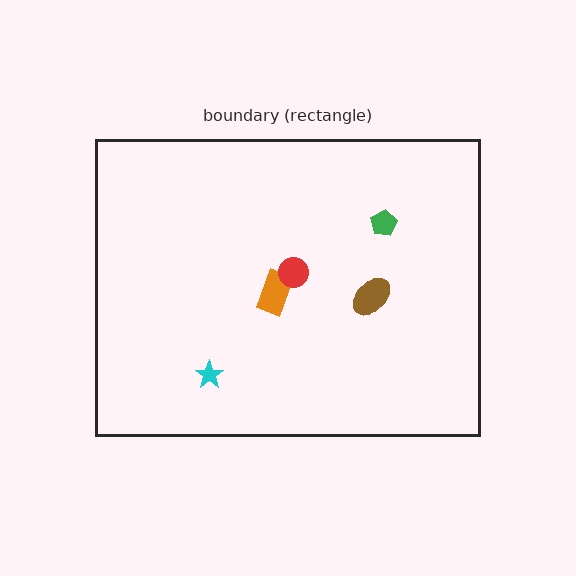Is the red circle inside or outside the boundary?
Inside.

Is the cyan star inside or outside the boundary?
Inside.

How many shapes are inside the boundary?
5 inside, 0 outside.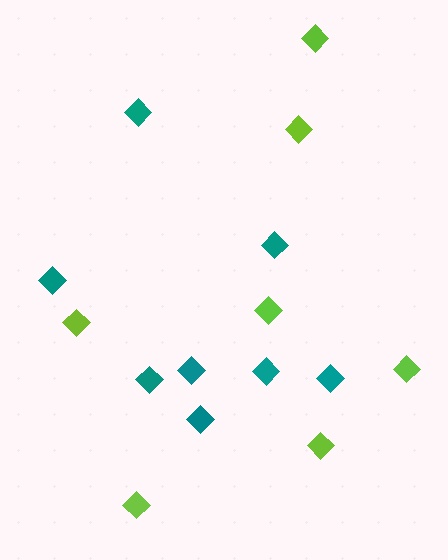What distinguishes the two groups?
There are 2 groups: one group of teal diamonds (8) and one group of lime diamonds (7).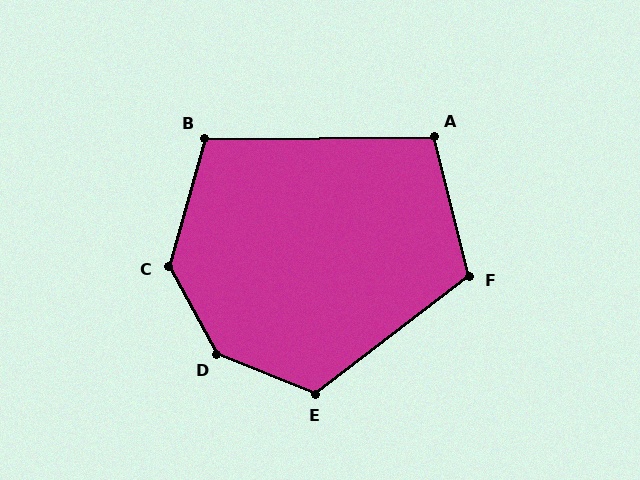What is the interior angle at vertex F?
Approximately 113 degrees (obtuse).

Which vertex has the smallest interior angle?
A, at approximately 104 degrees.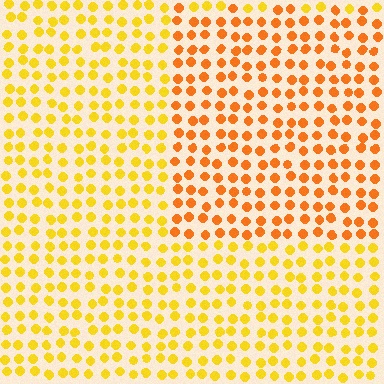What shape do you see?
I see a rectangle.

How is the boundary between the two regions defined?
The boundary is defined purely by a slight shift in hue (about 27 degrees). Spacing, size, and orientation are identical on both sides.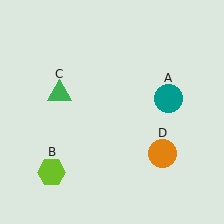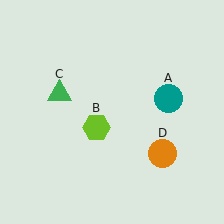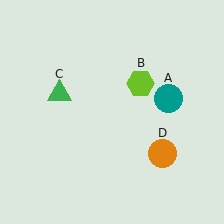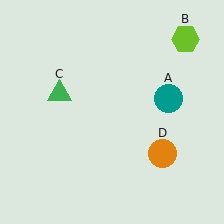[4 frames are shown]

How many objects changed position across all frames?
1 object changed position: lime hexagon (object B).